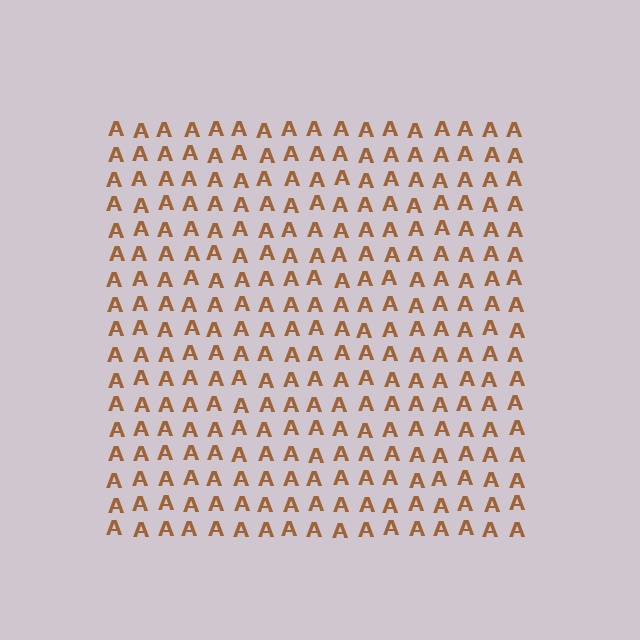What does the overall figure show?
The overall figure shows a square.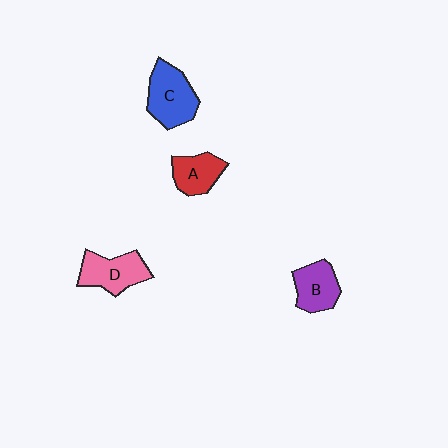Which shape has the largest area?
Shape C (blue).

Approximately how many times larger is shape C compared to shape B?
Approximately 1.3 times.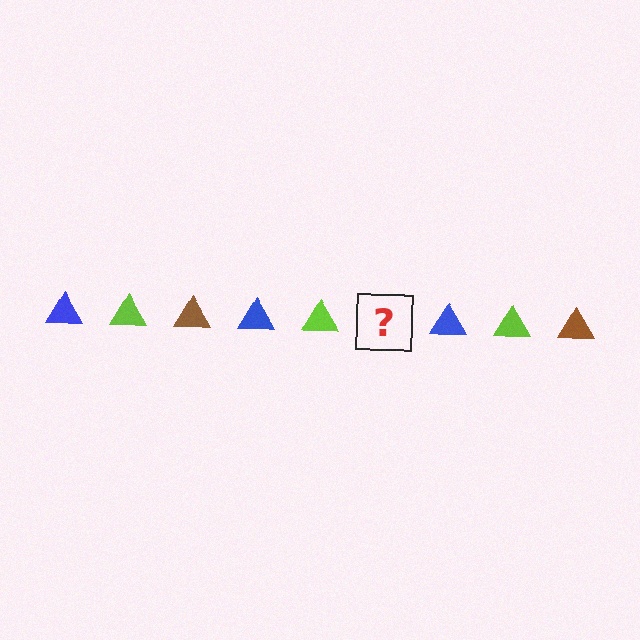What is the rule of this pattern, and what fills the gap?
The rule is that the pattern cycles through blue, lime, brown triangles. The gap should be filled with a brown triangle.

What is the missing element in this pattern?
The missing element is a brown triangle.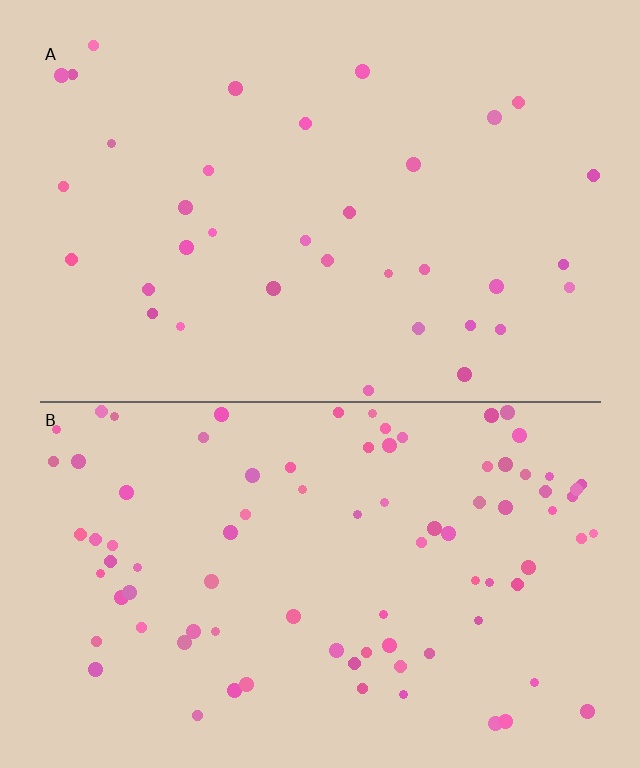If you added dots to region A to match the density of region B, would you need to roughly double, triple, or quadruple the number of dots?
Approximately triple.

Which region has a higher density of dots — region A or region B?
B (the bottom).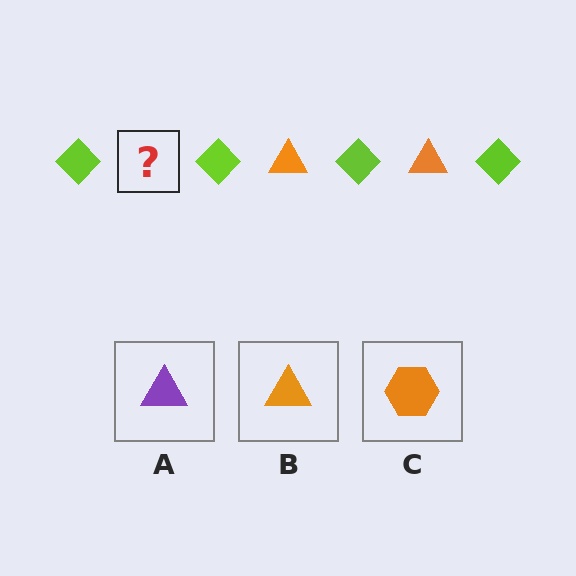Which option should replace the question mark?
Option B.